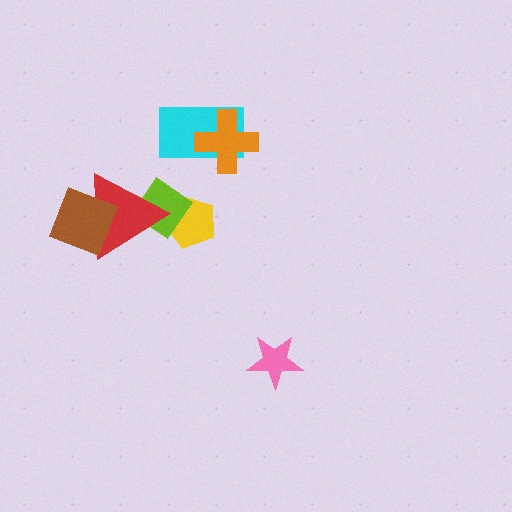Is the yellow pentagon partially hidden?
Yes, it is partially covered by another shape.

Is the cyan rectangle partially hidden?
Yes, it is partially covered by another shape.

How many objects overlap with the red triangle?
3 objects overlap with the red triangle.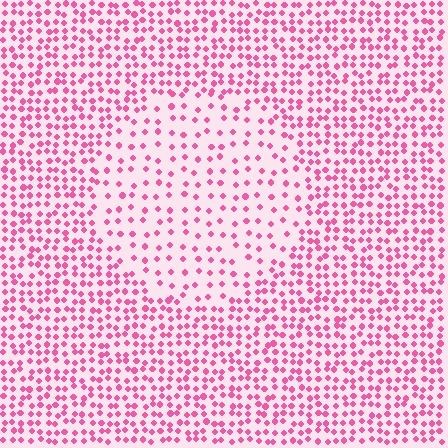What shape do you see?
I see a circle.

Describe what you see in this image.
The image contains small pink elements arranged at two different densities. A circle-shaped region is visible where the elements are less densely packed than the surrounding area.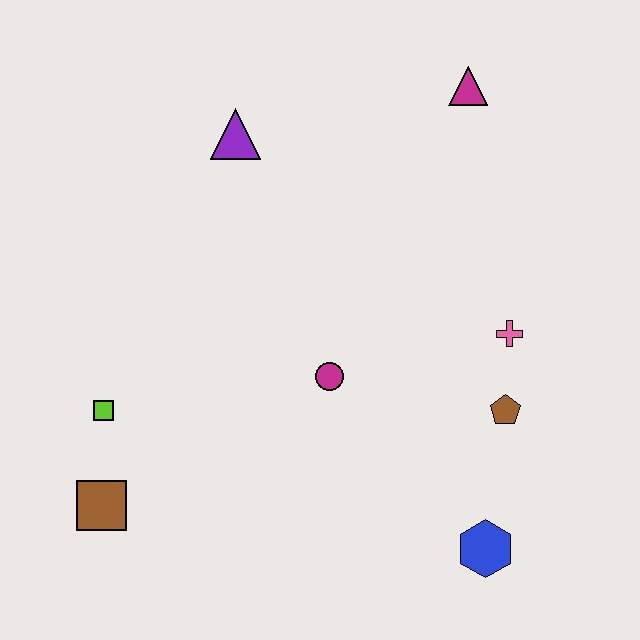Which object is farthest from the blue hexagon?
The purple triangle is farthest from the blue hexagon.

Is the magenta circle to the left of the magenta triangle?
Yes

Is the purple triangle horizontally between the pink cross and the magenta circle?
No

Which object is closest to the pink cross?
The brown pentagon is closest to the pink cross.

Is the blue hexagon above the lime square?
No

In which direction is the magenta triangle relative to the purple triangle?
The magenta triangle is to the right of the purple triangle.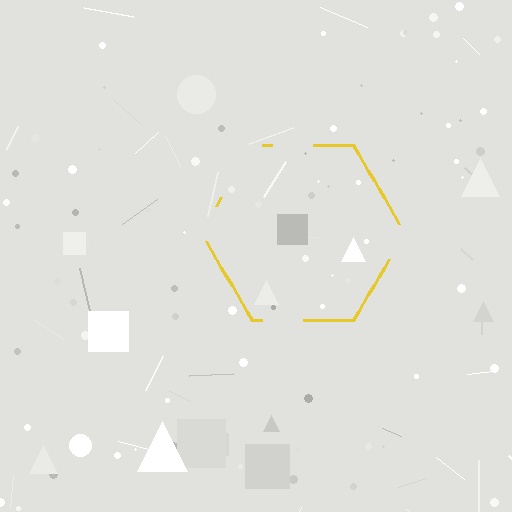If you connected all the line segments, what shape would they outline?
They would outline a hexagon.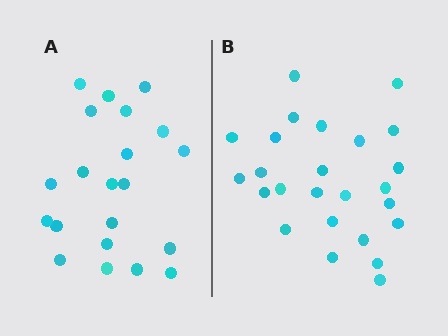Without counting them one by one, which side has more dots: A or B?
Region B (the right region) has more dots.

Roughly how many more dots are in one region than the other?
Region B has about 4 more dots than region A.